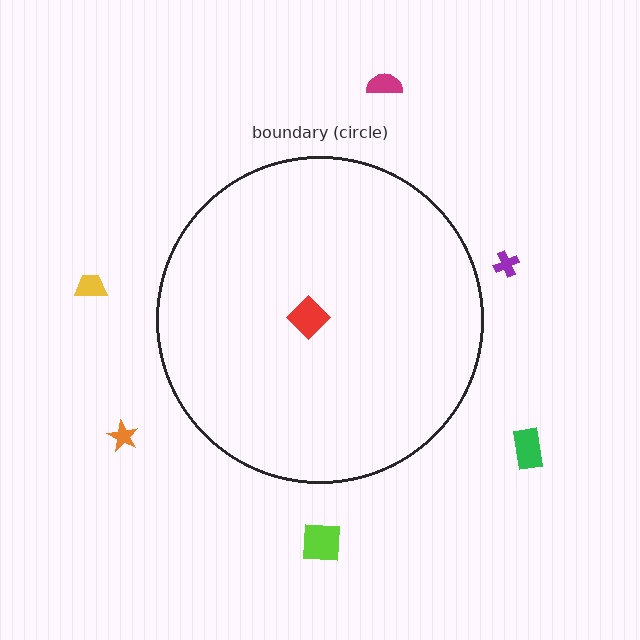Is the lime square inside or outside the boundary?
Outside.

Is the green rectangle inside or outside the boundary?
Outside.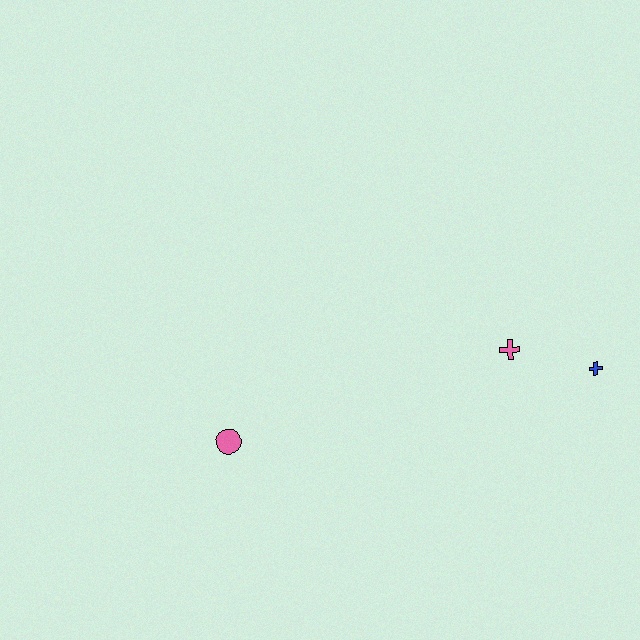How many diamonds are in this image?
There are no diamonds.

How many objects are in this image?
There are 3 objects.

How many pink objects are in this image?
There are 2 pink objects.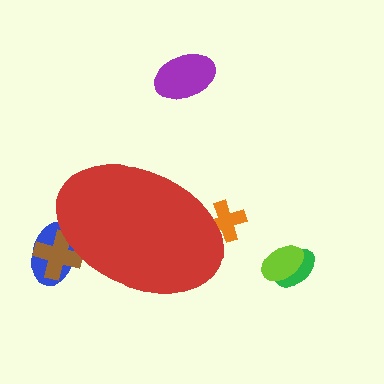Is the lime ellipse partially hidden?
No, the lime ellipse is fully visible.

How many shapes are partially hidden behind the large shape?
3 shapes are partially hidden.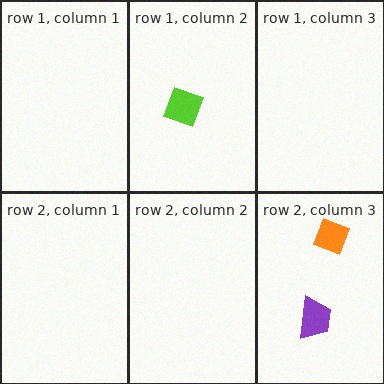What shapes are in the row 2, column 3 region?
The orange square, the purple trapezoid.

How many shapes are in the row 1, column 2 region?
1.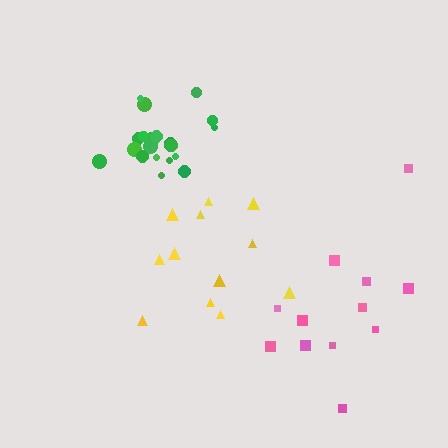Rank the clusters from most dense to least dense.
green, yellow, pink.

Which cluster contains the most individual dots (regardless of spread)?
Green (22).